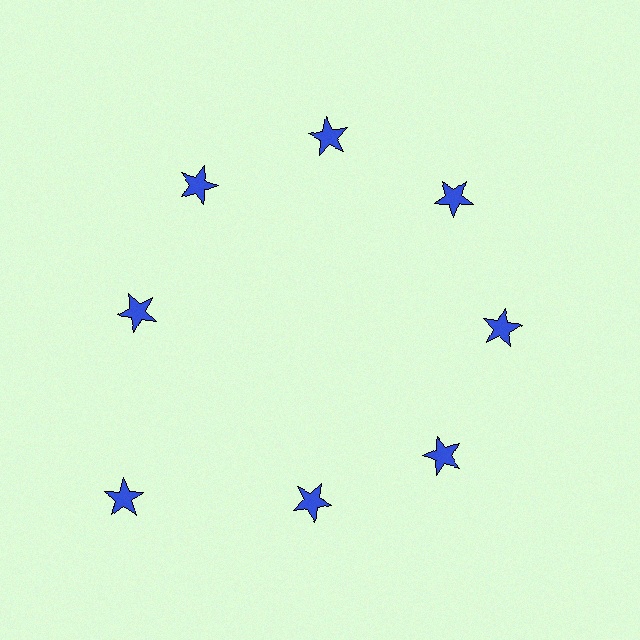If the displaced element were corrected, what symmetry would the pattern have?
It would have 8-fold rotational symmetry — the pattern would map onto itself every 45 degrees.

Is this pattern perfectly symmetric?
No. The 8 blue stars are arranged in a ring, but one element near the 8 o'clock position is pushed outward from the center, breaking the 8-fold rotational symmetry.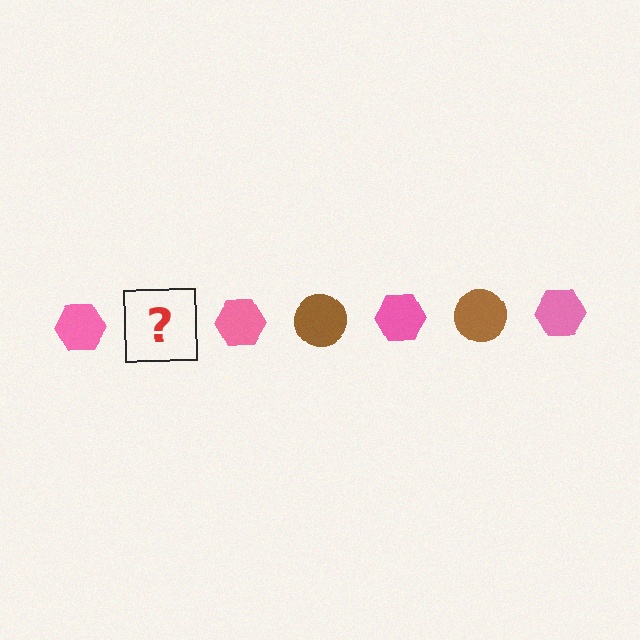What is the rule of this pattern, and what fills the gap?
The rule is that the pattern alternates between pink hexagon and brown circle. The gap should be filled with a brown circle.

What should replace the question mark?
The question mark should be replaced with a brown circle.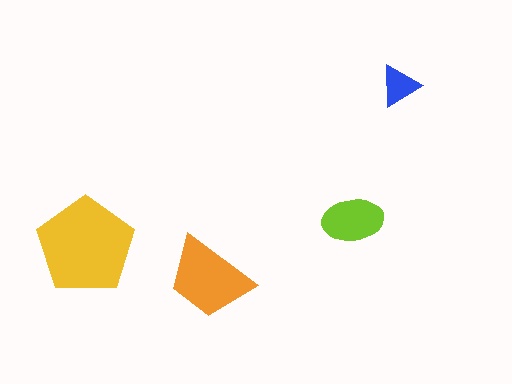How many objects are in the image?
There are 4 objects in the image.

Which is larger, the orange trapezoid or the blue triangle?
The orange trapezoid.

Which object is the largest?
The yellow pentagon.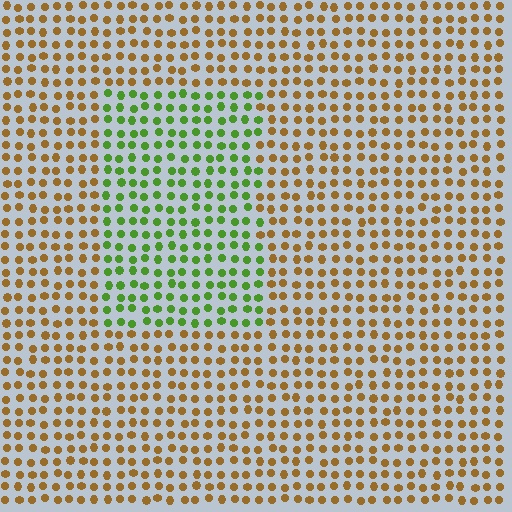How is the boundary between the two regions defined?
The boundary is defined purely by a slight shift in hue (about 67 degrees). Spacing, size, and orientation are identical on both sides.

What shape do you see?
I see a rectangle.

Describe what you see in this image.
The image is filled with small brown elements in a uniform arrangement. A rectangle-shaped region is visible where the elements are tinted to a slightly different hue, forming a subtle color boundary.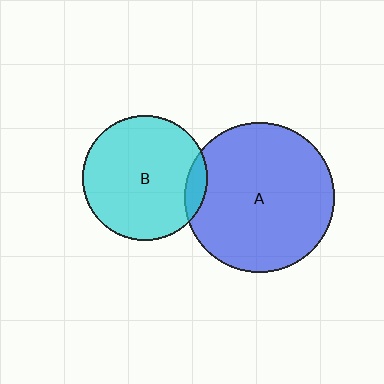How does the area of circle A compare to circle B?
Approximately 1.4 times.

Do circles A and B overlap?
Yes.